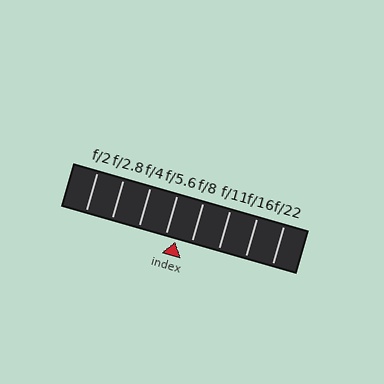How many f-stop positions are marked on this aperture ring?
There are 8 f-stop positions marked.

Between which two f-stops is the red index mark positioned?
The index mark is between f/5.6 and f/8.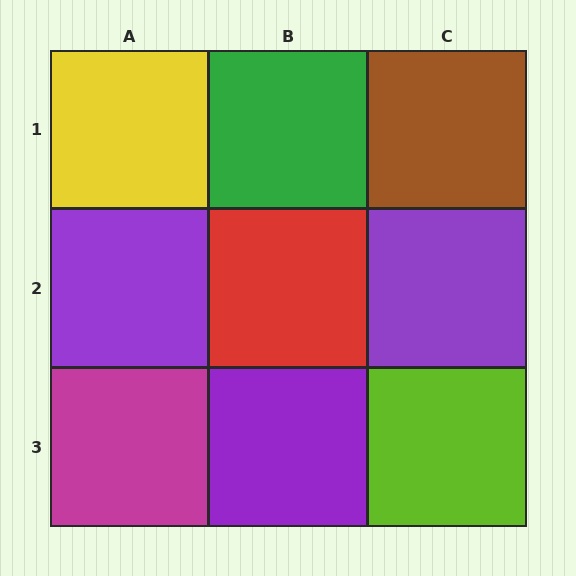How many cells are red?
1 cell is red.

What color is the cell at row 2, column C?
Purple.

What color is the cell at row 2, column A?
Purple.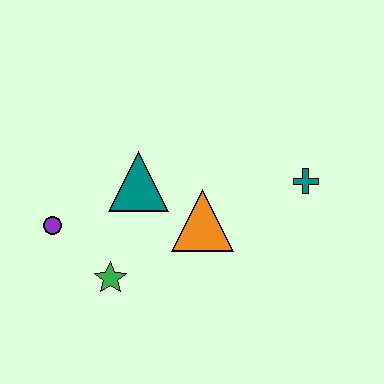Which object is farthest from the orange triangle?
The purple circle is farthest from the orange triangle.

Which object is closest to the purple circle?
The green star is closest to the purple circle.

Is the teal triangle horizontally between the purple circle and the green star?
No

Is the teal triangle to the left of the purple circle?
No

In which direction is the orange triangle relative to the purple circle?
The orange triangle is to the right of the purple circle.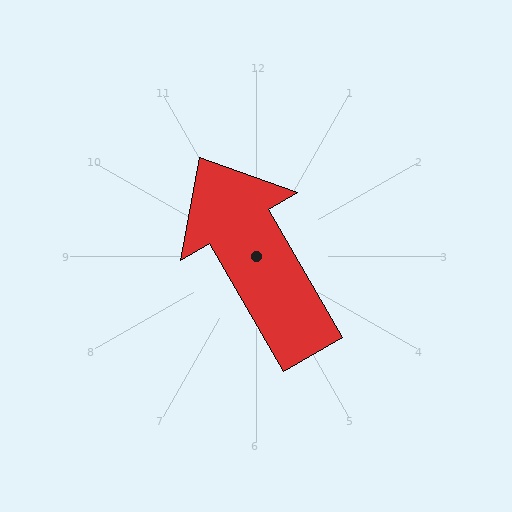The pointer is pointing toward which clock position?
Roughly 11 o'clock.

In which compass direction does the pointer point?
Northwest.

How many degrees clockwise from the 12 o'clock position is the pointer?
Approximately 330 degrees.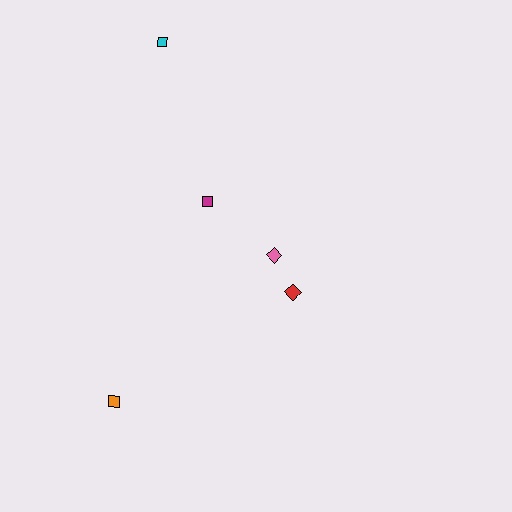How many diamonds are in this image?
There are 2 diamonds.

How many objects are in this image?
There are 5 objects.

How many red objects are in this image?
There is 1 red object.